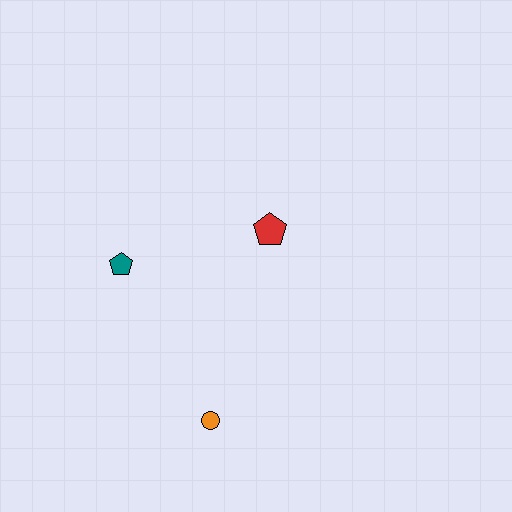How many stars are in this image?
There are no stars.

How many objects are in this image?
There are 3 objects.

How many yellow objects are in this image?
There are no yellow objects.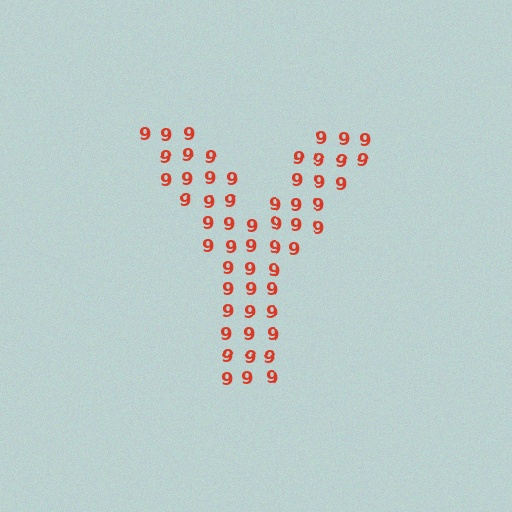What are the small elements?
The small elements are digit 9's.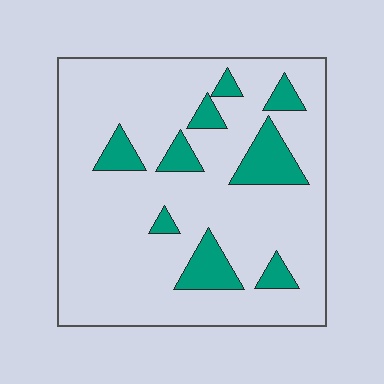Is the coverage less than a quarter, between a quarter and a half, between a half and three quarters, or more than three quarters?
Less than a quarter.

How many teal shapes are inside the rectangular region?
9.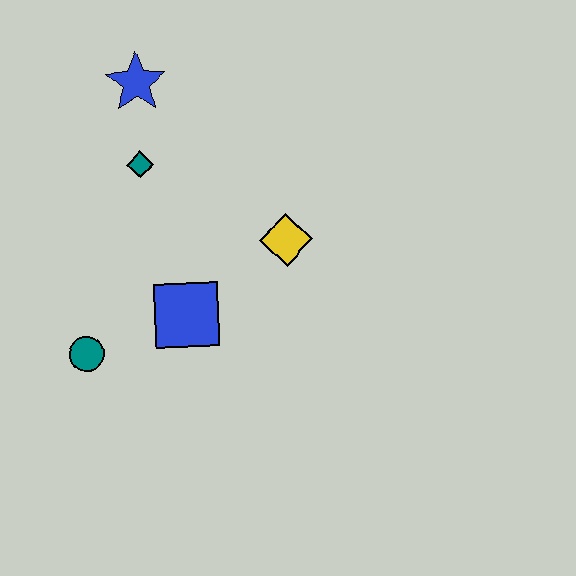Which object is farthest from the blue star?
The teal circle is farthest from the blue star.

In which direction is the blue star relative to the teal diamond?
The blue star is above the teal diamond.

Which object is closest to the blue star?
The teal diamond is closest to the blue star.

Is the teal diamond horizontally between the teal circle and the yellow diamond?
Yes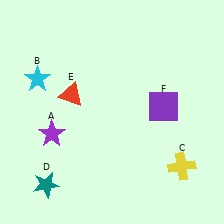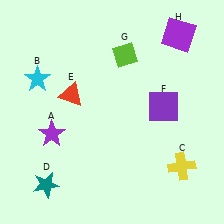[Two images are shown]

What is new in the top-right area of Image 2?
A lime diamond (G) was added in the top-right area of Image 2.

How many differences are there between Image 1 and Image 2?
There are 2 differences between the two images.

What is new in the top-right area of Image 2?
A purple square (H) was added in the top-right area of Image 2.